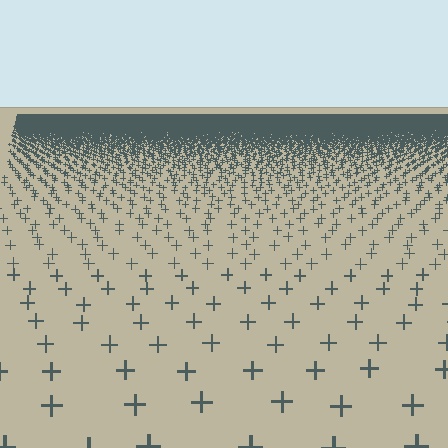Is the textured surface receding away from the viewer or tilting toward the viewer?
The surface is receding away from the viewer. Texture elements get smaller and denser toward the top.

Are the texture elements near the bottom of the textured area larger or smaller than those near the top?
Larger. Near the bottom, elements are closer to the viewer and appear at a bigger on-screen size.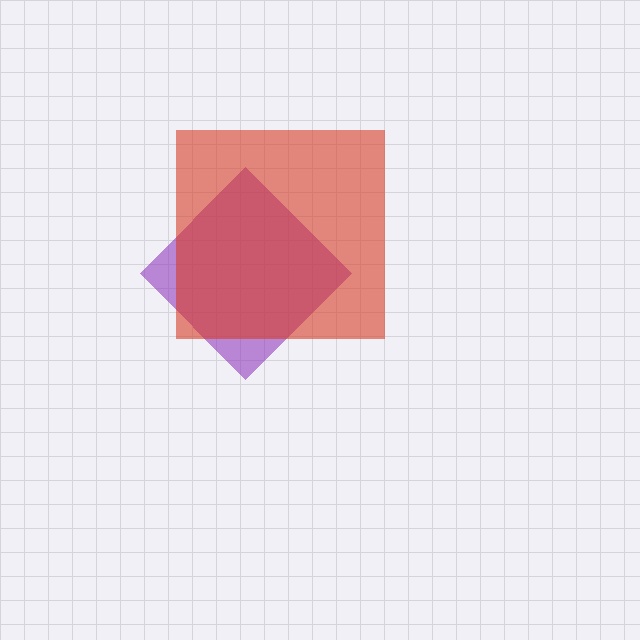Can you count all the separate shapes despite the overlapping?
Yes, there are 2 separate shapes.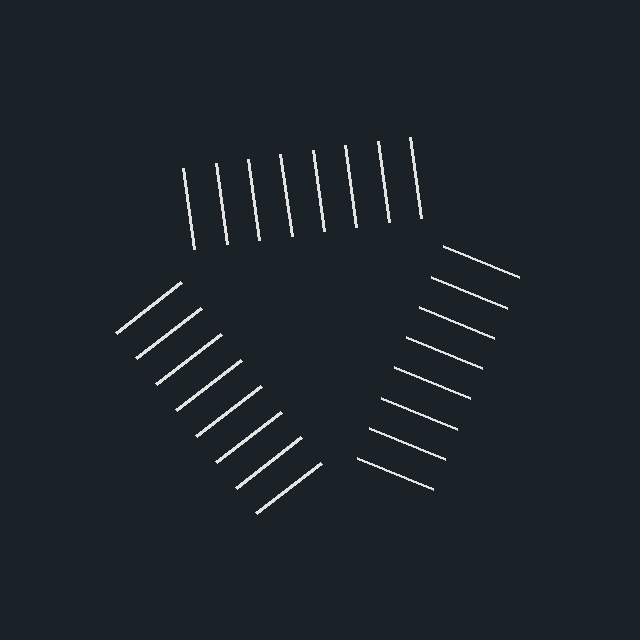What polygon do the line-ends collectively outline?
An illusory triangle — the line segments terminate on its edges but no continuous stroke is drawn.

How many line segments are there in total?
24 — 8 along each of the 3 edges.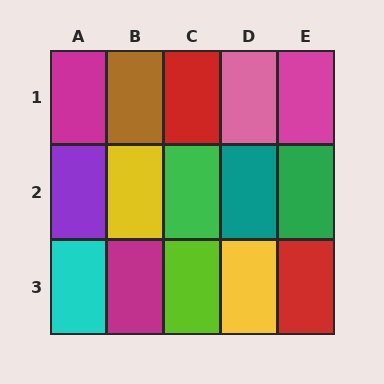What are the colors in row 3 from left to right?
Cyan, magenta, lime, yellow, red.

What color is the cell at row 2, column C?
Green.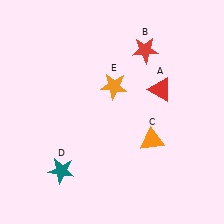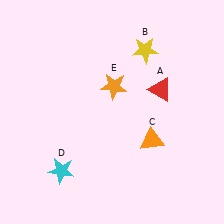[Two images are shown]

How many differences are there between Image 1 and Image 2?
There are 2 differences between the two images.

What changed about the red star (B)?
In Image 1, B is red. In Image 2, it changed to yellow.